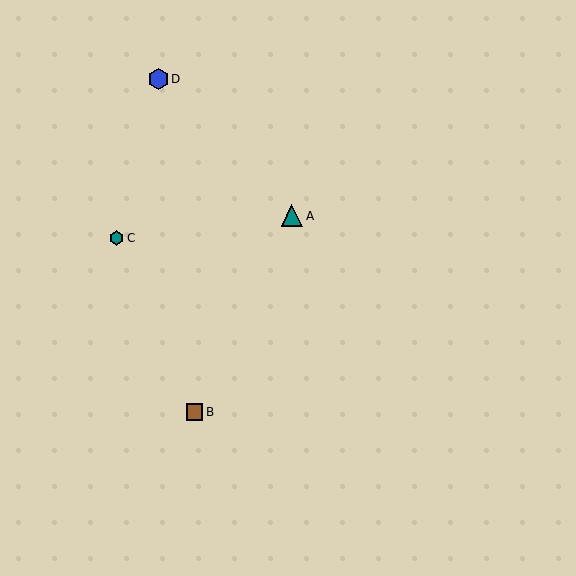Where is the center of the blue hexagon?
The center of the blue hexagon is at (158, 79).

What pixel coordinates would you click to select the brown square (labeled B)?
Click at (194, 412) to select the brown square B.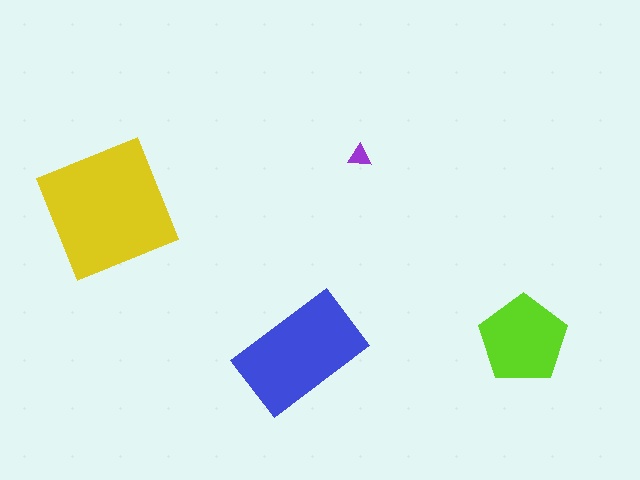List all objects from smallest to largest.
The purple triangle, the lime pentagon, the blue rectangle, the yellow square.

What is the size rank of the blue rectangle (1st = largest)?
2nd.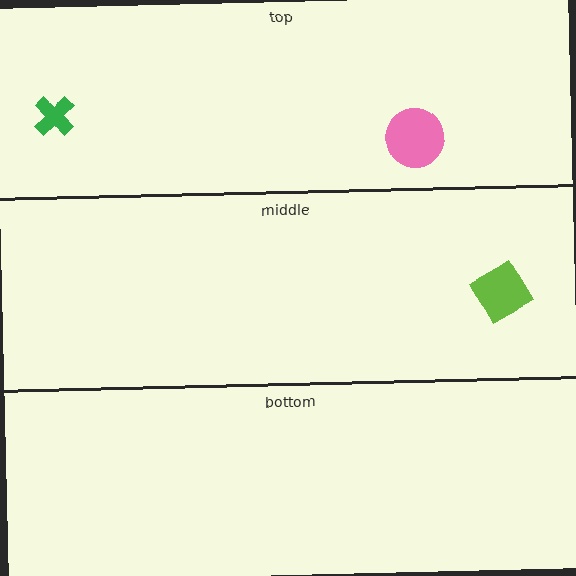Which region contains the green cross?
The top region.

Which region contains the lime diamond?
The middle region.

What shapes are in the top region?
The green cross, the pink circle.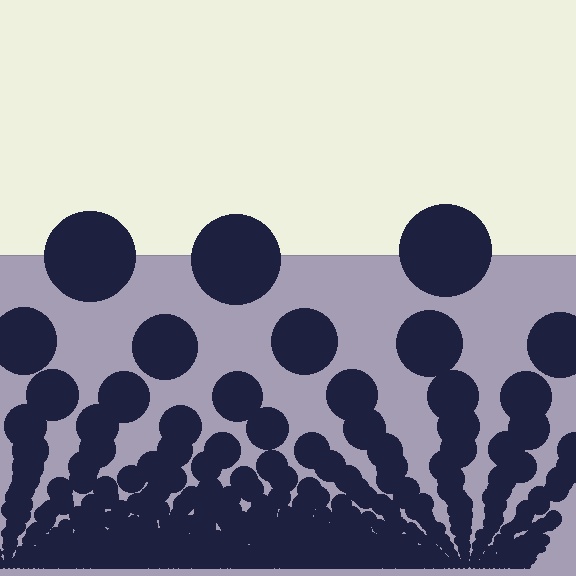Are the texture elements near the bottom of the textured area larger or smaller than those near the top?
Smaller. The gradient is inverted — elements near the bottom are smaller and denser.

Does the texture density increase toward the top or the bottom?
Density increases toward the bottom.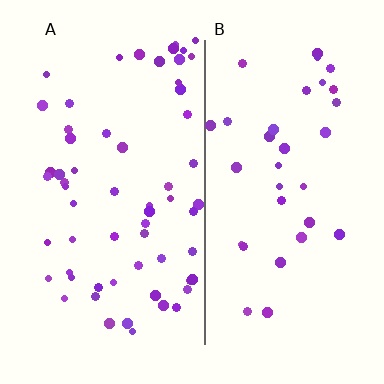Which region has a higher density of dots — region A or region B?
A (the left).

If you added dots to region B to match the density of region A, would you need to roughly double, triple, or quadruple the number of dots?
Approximately double.